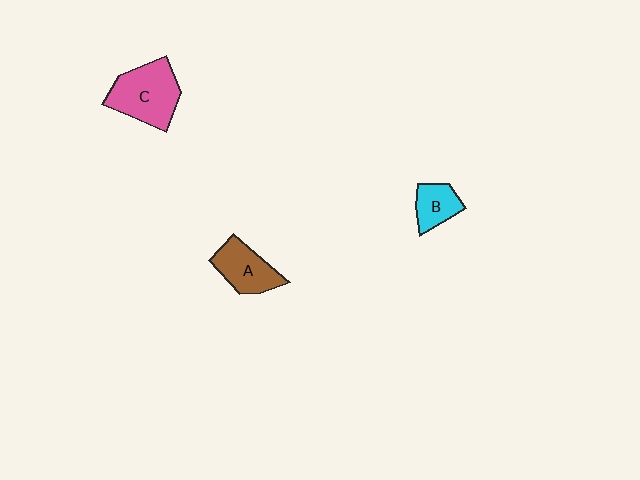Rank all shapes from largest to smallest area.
From largest to smallest: C (pink), A (brown), B (cyan).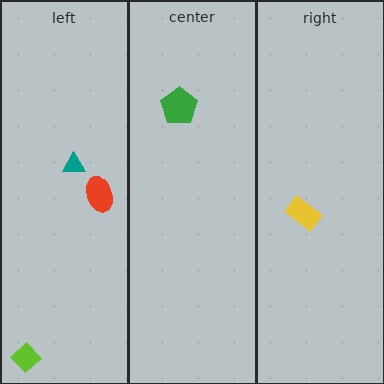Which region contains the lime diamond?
The left region.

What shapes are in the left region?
The lime diamond, the teal triangle, the red ellipse.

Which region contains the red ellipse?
The left region.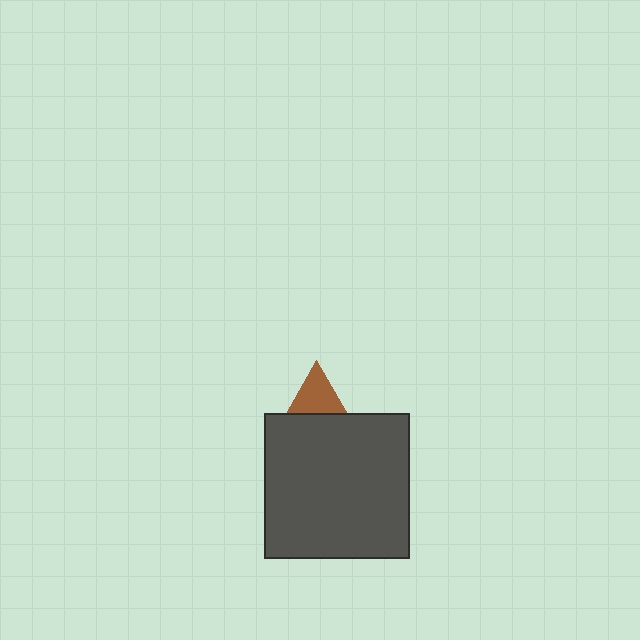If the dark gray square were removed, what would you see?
You would see the complete brown triangle.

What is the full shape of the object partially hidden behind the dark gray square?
The partially hidden object is a brown triangle.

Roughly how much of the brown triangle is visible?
About half of it is visible (roughly 48%).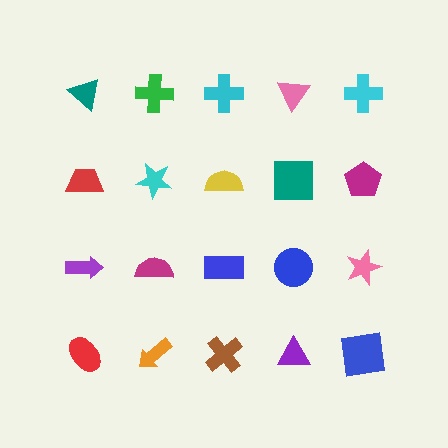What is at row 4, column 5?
A blue square.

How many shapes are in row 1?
5 shapes.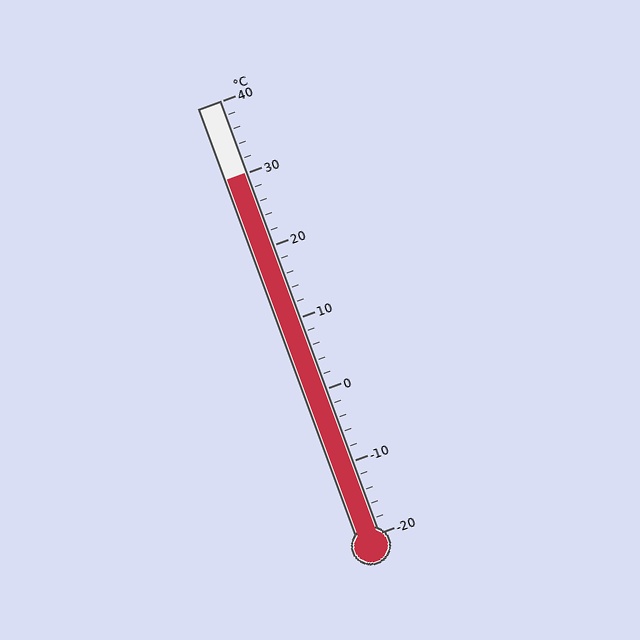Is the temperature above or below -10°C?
The temperature is above -10°C.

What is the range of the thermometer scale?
The thermometer scale ranges from -20°C to 40°C.